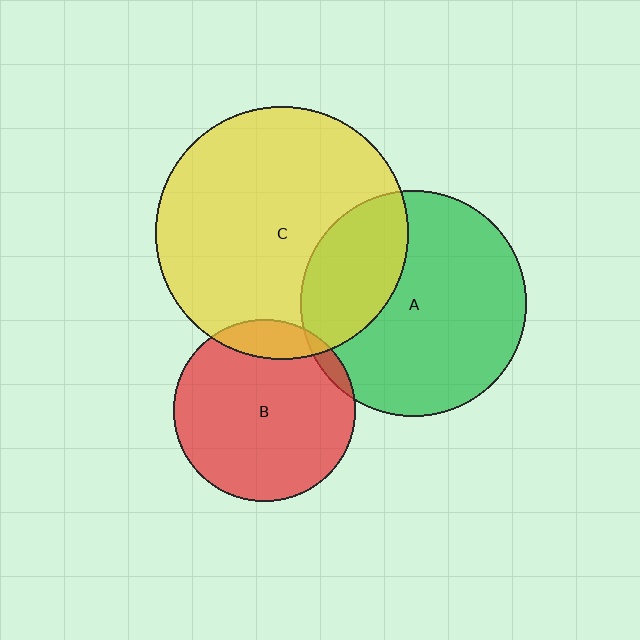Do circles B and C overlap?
Yes.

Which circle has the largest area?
Circle C (yellow).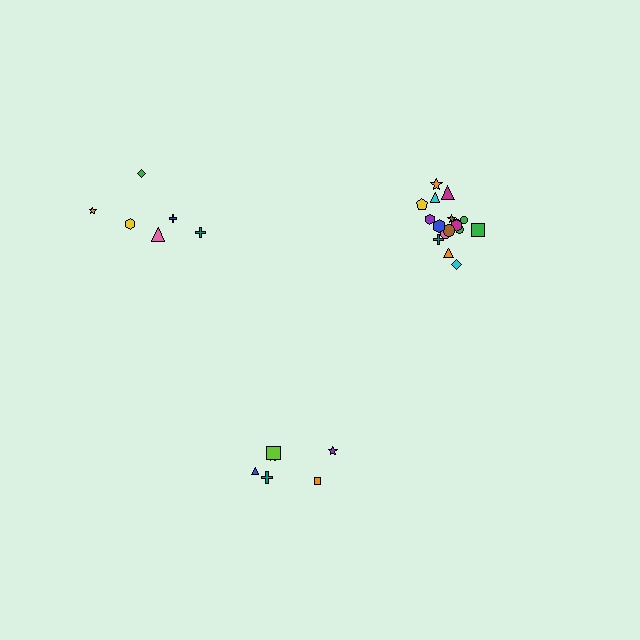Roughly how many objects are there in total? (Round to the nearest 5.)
Roughly 30 objects in total.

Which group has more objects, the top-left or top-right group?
The top-right group.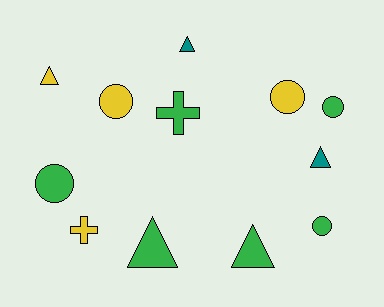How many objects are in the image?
There are 12 objects.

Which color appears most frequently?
Green, with 6 objects.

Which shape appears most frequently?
Triangle, with 5 objects.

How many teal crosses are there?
There are no teal crosses.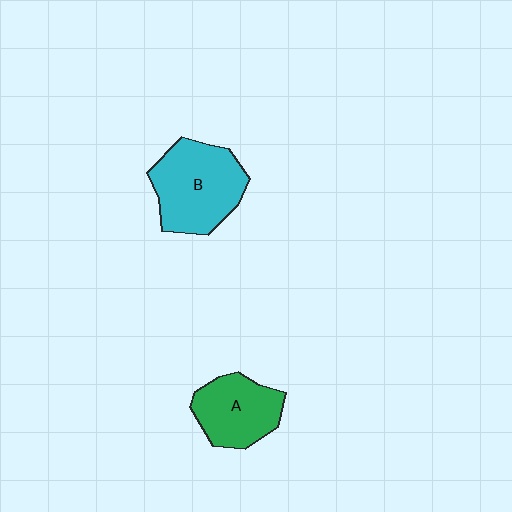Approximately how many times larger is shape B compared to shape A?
Approximately 1.3 times.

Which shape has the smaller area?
Shape A (green).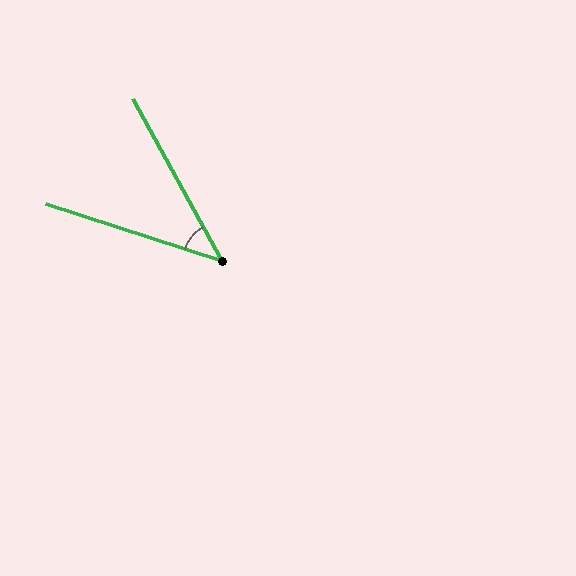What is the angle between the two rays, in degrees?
Approximately 43 degrees.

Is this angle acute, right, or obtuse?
It is acute.